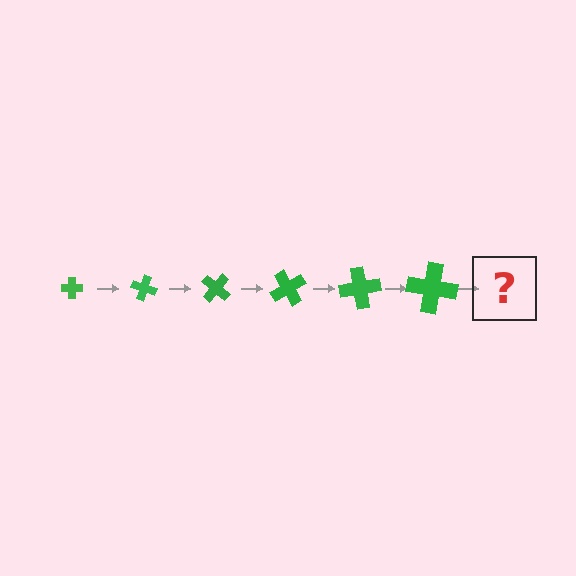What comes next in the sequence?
The next element should be a cross, larger than the previous one and rotated 120 degrees from the start.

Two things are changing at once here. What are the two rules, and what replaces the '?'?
The two rules are that the cross grows larger each step and it rotates 20 degrees each step. The '?' should be a cross, larger than the previous one and rotated 120 degrees from the start.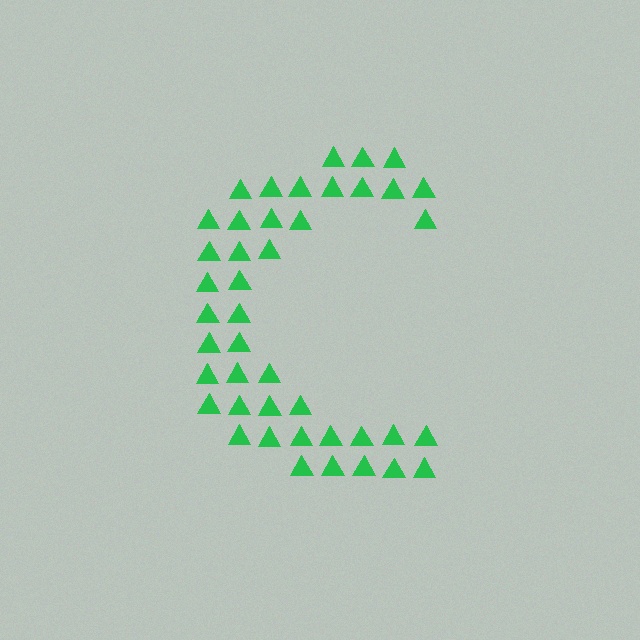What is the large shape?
The large shape is the letter C.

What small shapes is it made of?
It is made of small triangles.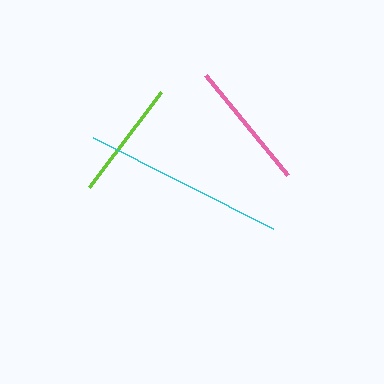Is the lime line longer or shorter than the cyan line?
The cyan line is longer than the lime line.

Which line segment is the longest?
The cyan line is the longest at approximately 201 pixels.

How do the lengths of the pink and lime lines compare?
The pink and lime lines are approximately the same length.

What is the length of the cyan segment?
The cyan segment is approximately 201 pixels long.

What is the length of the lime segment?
The lime segment is approximately 119 pixels long.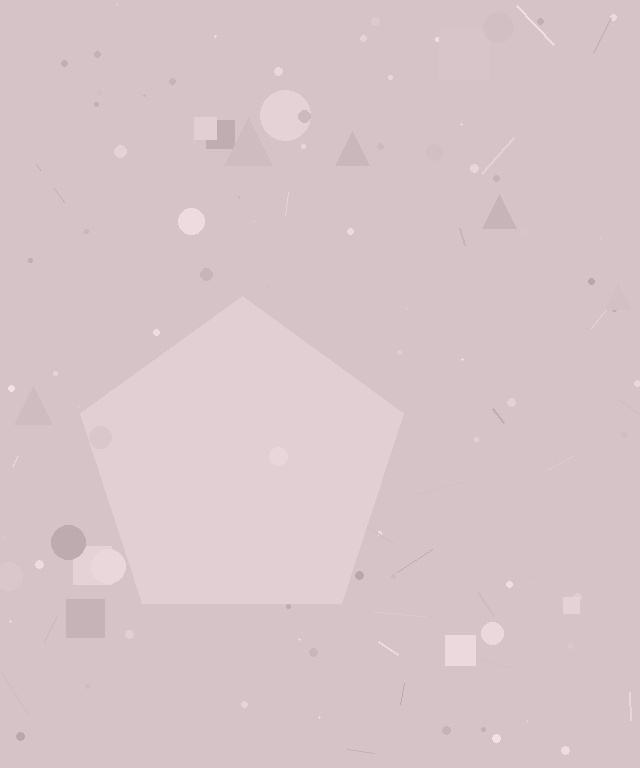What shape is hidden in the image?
A pentagon is hidden in the image.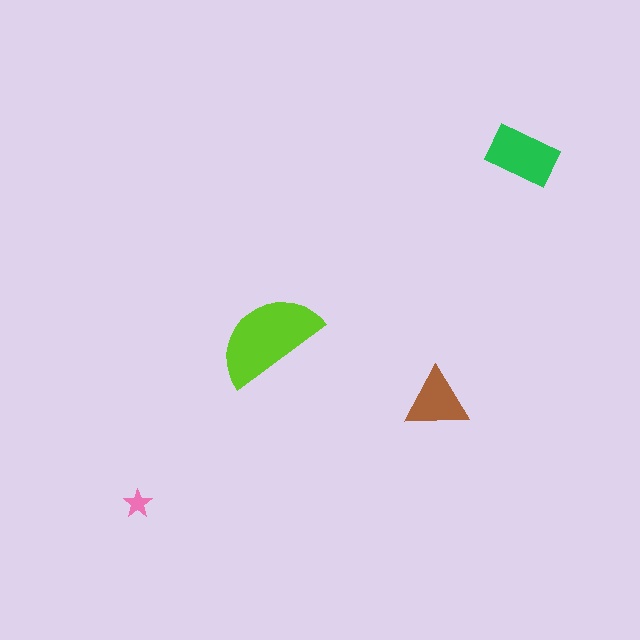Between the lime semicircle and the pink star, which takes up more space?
The lime semicircle.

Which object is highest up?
The green rectangle is topmost.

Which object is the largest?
The lime semicircle.